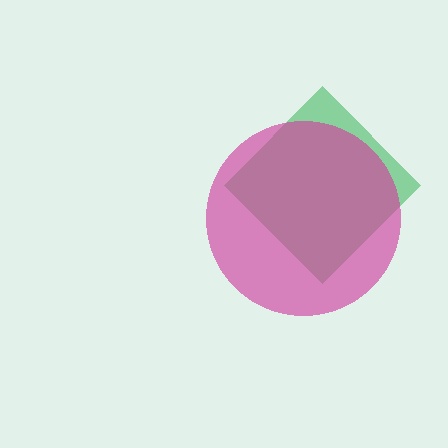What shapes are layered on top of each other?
The layered shapes are: a green diamond, a magenta circle.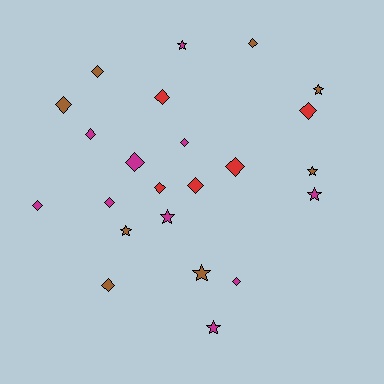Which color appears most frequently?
Magenta, with 10 objects.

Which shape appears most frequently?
Diamond, with 15 objects.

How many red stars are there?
There are no red stars.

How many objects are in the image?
There are 23 objects.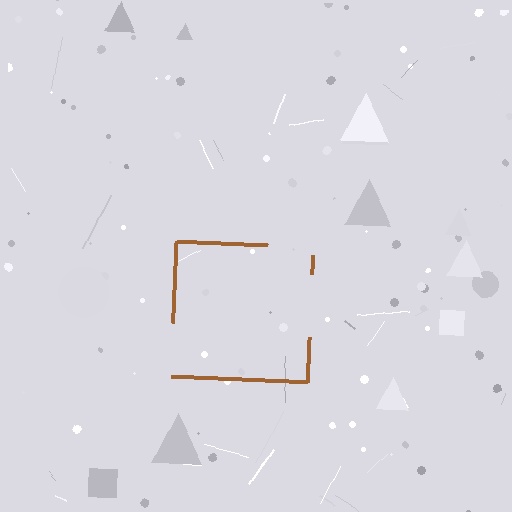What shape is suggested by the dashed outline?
The dashed outline suggests a square.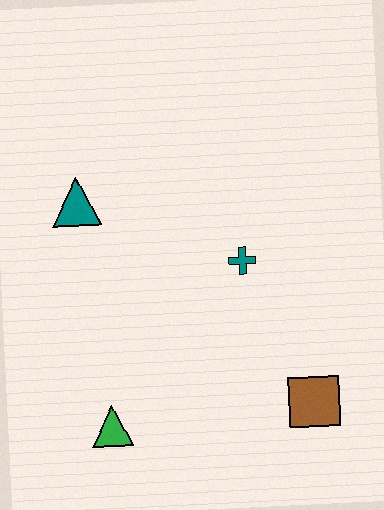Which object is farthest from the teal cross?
The green triangle is farthest from the teal cross.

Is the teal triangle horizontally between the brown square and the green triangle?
No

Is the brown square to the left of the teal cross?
No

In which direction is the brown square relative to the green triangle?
The brown square is to the right of the green triangle.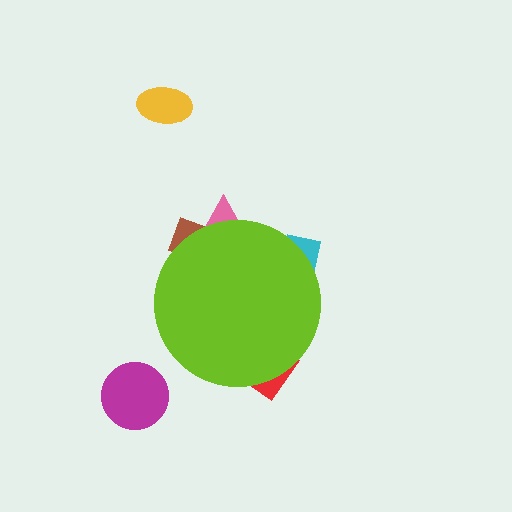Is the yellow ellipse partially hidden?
No, the yellow ellipse is fully visible.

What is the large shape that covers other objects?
A lime circle.